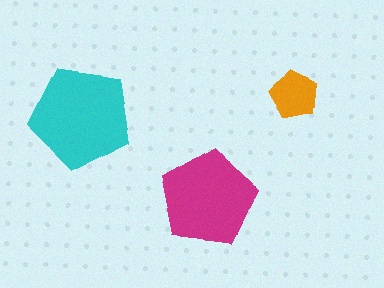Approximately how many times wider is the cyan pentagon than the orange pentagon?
About 2 times wider.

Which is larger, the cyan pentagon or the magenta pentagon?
The cyan one.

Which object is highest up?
The orange pentagon is topmost.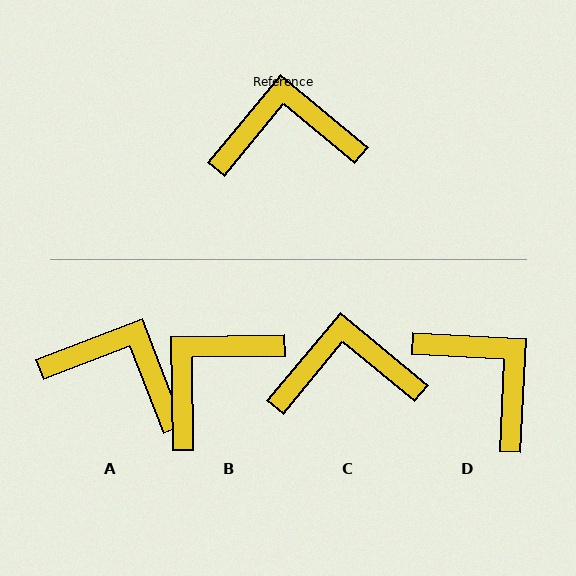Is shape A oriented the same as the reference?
No, it is off by about 29 degrees.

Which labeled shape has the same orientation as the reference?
C.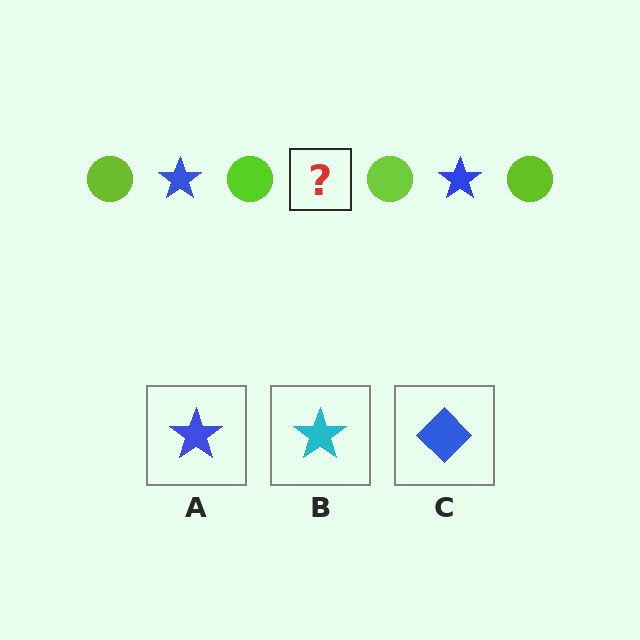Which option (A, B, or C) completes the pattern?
A.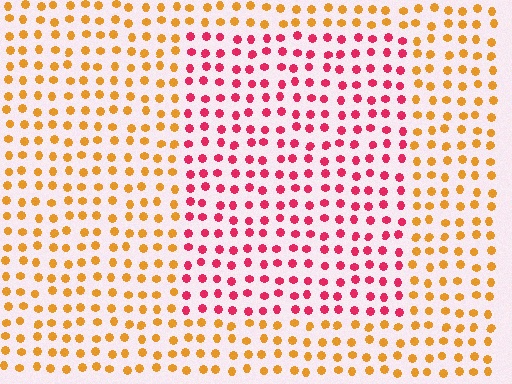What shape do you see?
I see a rectangle.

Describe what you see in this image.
The image is filled with small orange elements in a uniform arrangement. A rectangle-shaped region is visible where the elements are tinted to a slightly different hue, forming a subtle color boundary.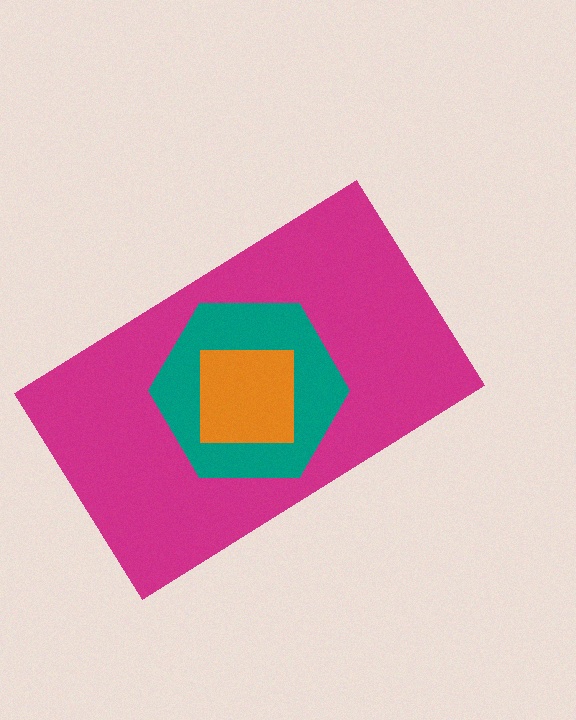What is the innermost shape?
The orange square.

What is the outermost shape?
The magenta rectangle.